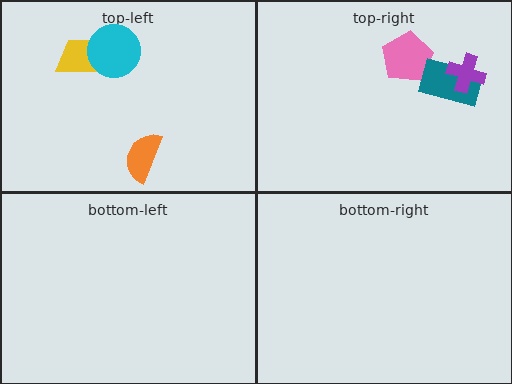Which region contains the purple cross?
The top-right region.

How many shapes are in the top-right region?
3.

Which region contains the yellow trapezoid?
The top-left region.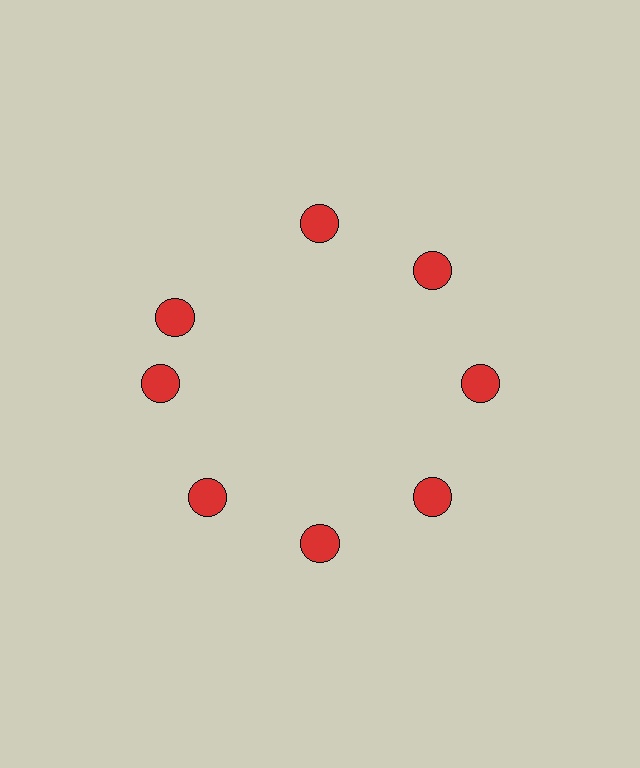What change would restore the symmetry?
The symmetry would be restored by rotating it back into even spacing with its neighbors so that all 8 circles sit at equal angles and equal distance from the center.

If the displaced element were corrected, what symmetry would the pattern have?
It would have 8-fold rotational symmetry — the pattern would map onto itself every 45 degrees.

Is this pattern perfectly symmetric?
No. The 8 red circles are arranged in a ring, but one element near the 10 o'clock position is rotated out of alignment along the ring, breaking the 8-fold rotational symmetry.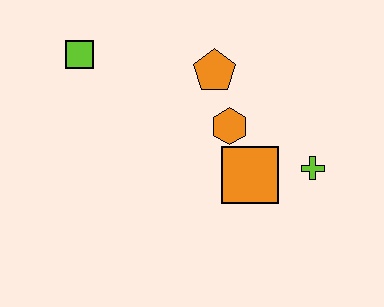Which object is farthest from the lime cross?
The lime square is farthest from the lime cross.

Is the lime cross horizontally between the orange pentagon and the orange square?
No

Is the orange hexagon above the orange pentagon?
No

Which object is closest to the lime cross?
The orange square is closest to the lime cross.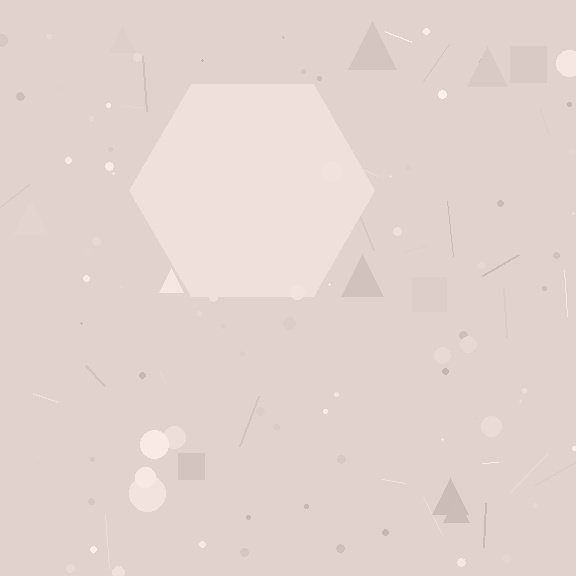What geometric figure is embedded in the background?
A hexagon is embedded in the background.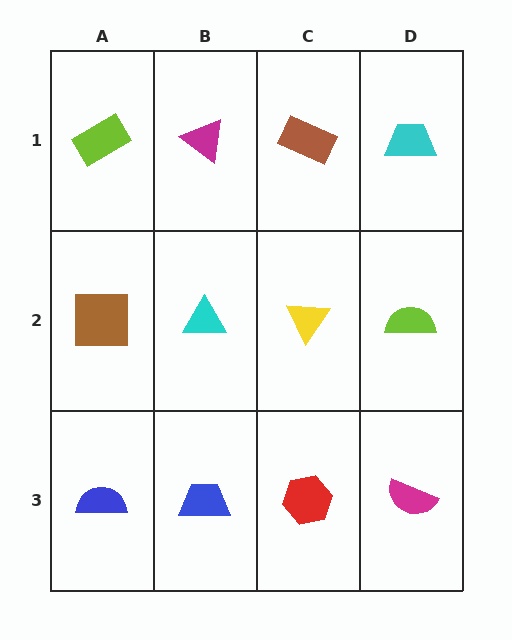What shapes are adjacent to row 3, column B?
A cyan triangle (row 2, column B), a blue semicircle (row 3, column A), a red hexagon (row 3, column C).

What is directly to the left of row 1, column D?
A brown rectangle.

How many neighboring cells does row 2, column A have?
3.